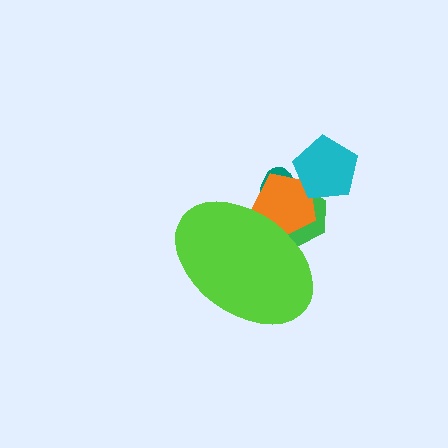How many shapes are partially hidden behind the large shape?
3 shapes are partially hidden.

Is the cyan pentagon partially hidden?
No, the cyan pentagon is fully visible.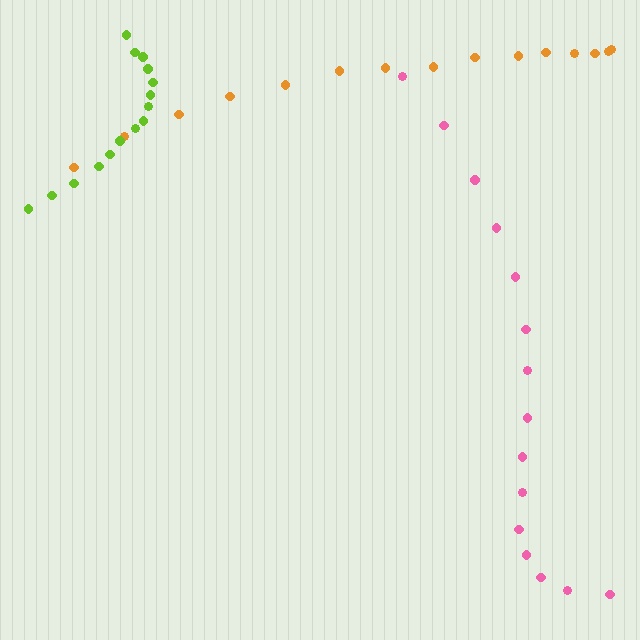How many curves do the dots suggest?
There are 3 distinct paths.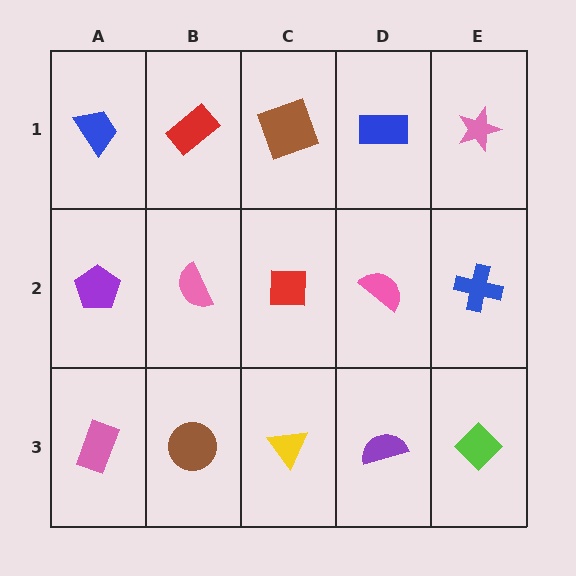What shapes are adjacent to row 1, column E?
A blue cross (row 2, column E), a blue rectangle (row 1, column D).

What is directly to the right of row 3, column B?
A yellow triangle.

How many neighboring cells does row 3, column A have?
2.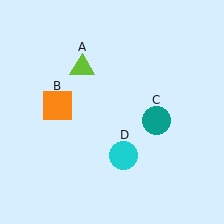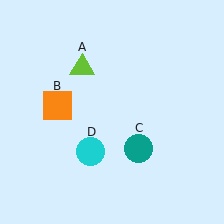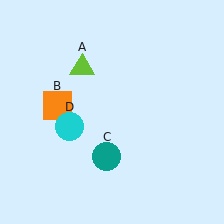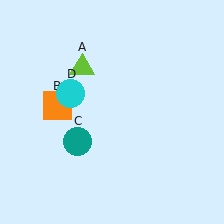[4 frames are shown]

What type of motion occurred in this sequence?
The teal circle (object C), cyan circle (object D) rotated clockwise around the center of the scene.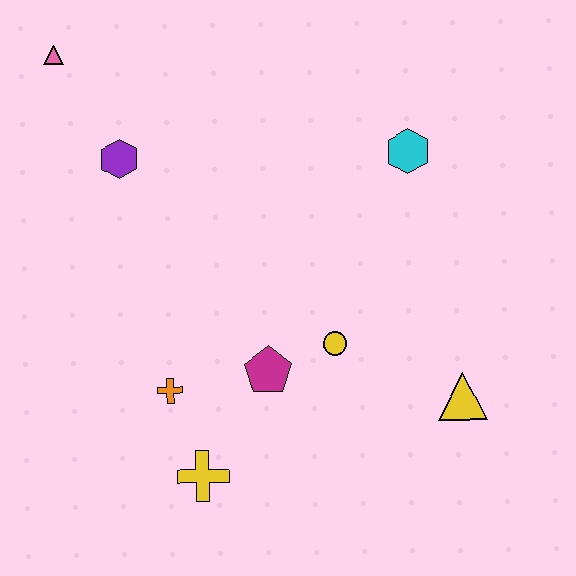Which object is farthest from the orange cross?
The pink triangle is farthest from the orange cross.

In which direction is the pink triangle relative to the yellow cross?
The pink triangle is above the yellow cross.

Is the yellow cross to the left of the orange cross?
No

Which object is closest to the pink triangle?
The purple hexagon is closest to the pink triangle.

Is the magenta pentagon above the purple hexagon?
No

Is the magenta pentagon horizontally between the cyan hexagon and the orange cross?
Yes